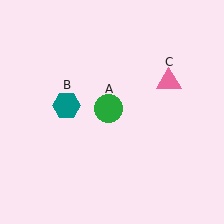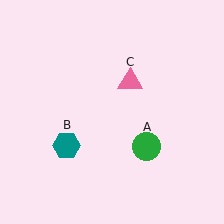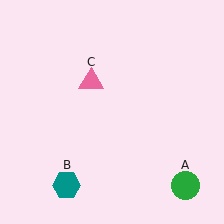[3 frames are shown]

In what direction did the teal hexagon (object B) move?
The teal hexagon (object B) moved down.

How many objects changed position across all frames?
3 objects changed position: green circle (object A), teal hexagon (object B), pink triangle (object C).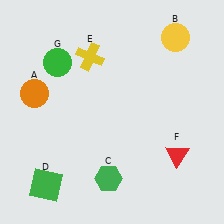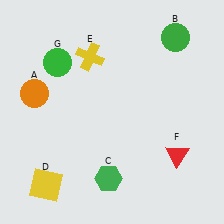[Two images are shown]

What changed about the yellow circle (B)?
In Image 1, B is yellow. In Image 2, it changed to green.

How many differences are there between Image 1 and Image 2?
There are 2 differences between the two images.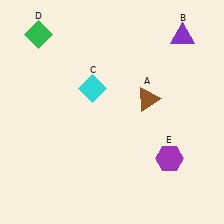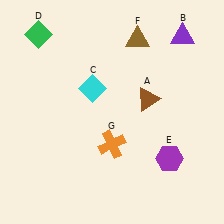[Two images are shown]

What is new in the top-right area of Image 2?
A brown triangle (F) was added in the top-right area of Image 2.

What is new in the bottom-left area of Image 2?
An orange cross (G) was added in the bottom-left area of Image 2.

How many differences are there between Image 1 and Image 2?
There are 2 differences between the two images.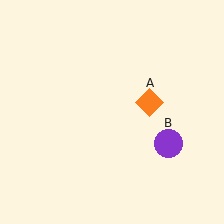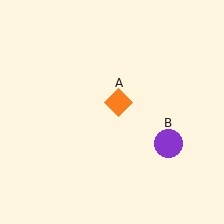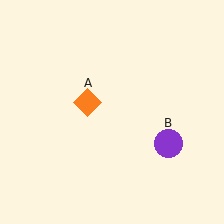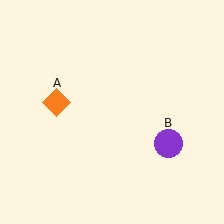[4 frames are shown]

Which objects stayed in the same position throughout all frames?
Purple circle (object B) remained stationary.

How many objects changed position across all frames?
1 object changed position: orange diamond (object A).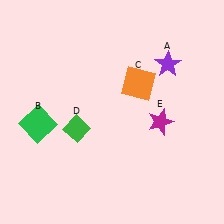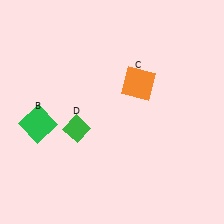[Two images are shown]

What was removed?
The magenta star (E), the purple star (A) were removed in Image 2.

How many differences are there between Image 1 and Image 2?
There are 2 differences between the two images.